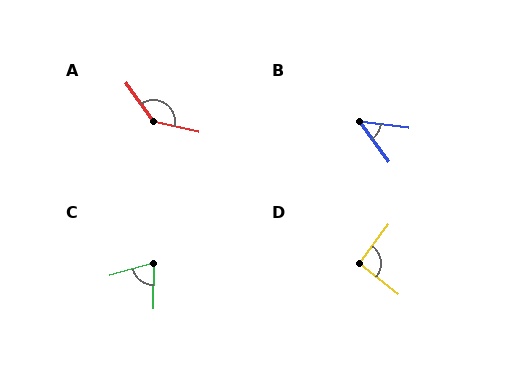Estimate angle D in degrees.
Approximately 91 degrees.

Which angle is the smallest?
B, at approximately 47 degrees.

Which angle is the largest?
A, at approximately 139 degrees.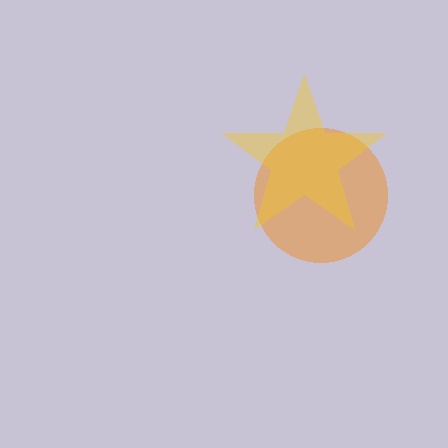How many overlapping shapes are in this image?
There are 2 overlapping shapes in the image.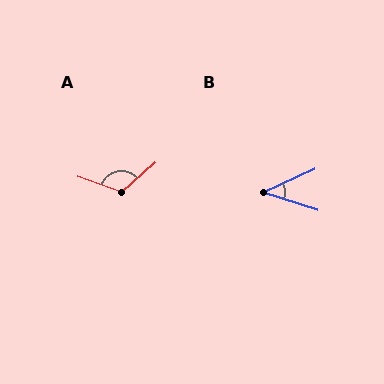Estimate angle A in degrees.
Approximately 118 degrees.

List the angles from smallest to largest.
B (43°), A (118°).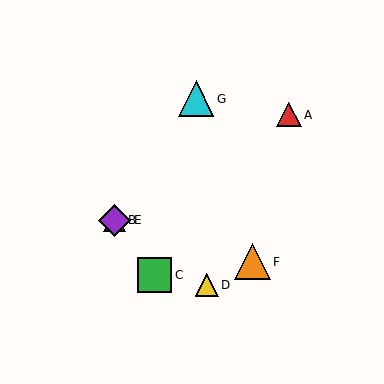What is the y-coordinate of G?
Object G is at y≈99.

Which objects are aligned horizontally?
Objects B, E are aligned horizontally.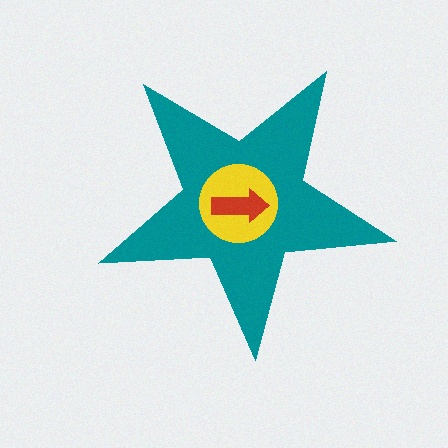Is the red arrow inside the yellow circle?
Yes.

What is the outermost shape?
The teal star.